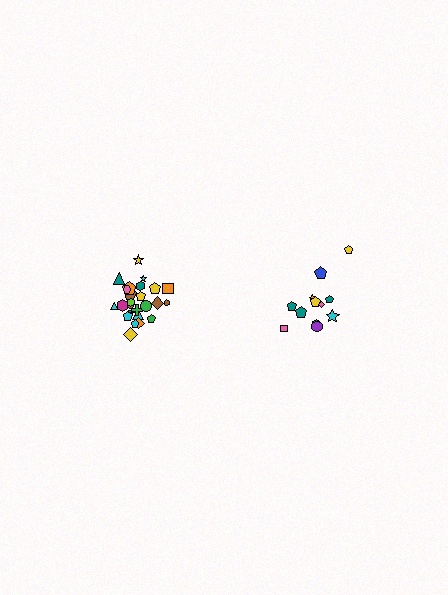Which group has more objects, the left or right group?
The left group.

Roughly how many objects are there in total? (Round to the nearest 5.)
Roughly 35 objects in total.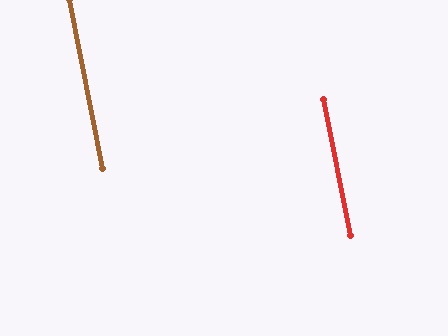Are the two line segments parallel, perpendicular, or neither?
Parallel — their directions differ by only 0.2°.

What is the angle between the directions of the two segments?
Approximately 0 degrees.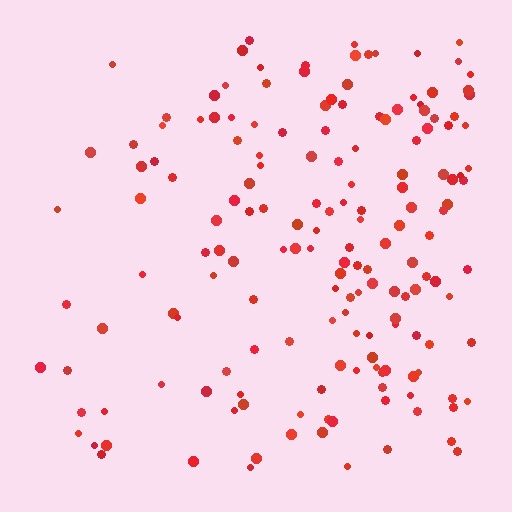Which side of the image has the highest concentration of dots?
The right.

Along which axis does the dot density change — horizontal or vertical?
Horizontal.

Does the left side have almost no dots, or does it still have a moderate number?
Still a moderate number, just noticeably fewer than the right.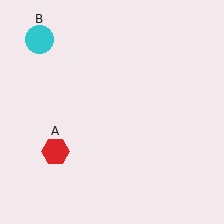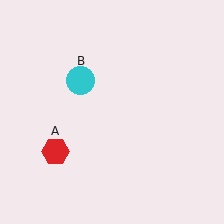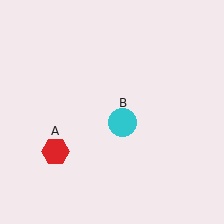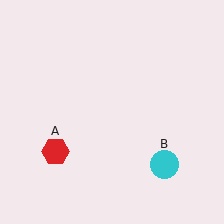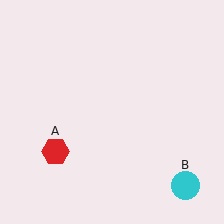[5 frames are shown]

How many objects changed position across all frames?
1 object changed position: cyan circle (object B).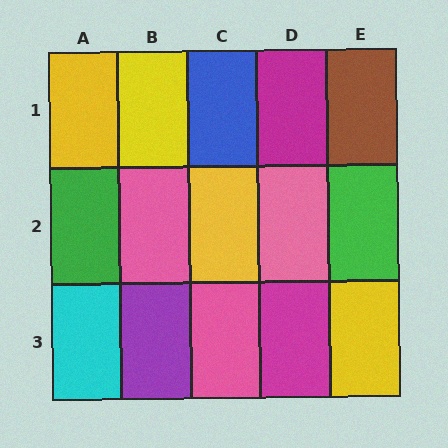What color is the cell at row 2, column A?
Green.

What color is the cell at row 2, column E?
Green.